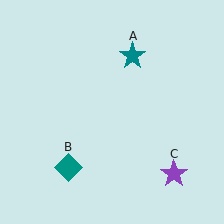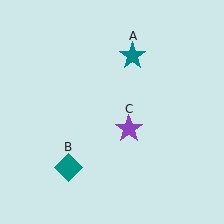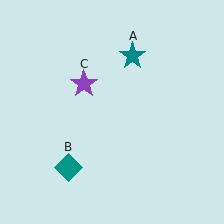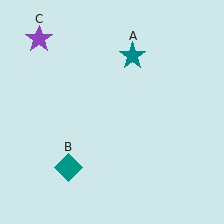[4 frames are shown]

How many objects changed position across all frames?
1 object changed position: purple star (object C).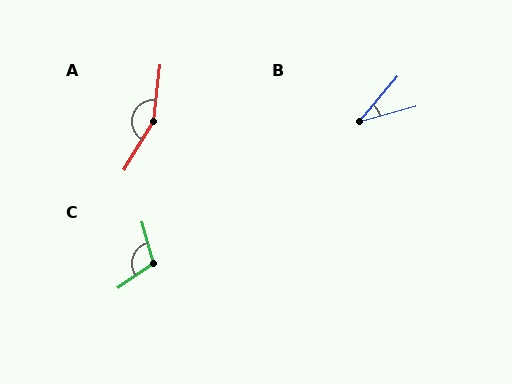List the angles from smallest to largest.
B (34°), C (108°), A (156°).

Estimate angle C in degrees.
Approximately 108 degrees.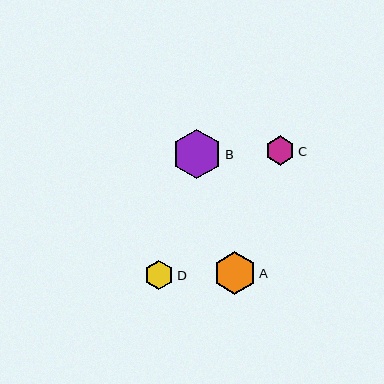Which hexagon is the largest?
Hexagon B is the largest with a size of approximately 50 pixels.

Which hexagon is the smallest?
Hexagon D is the smallest with a size of approximately 29 pixels.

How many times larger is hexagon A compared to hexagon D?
Hexagon A is approximately 1.5 times the size of hexagon D.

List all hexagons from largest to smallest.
From largest to smallest: B, A, C, D.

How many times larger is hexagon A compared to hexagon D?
Hexagon A is approximately 1.5 times the size of hexagon D.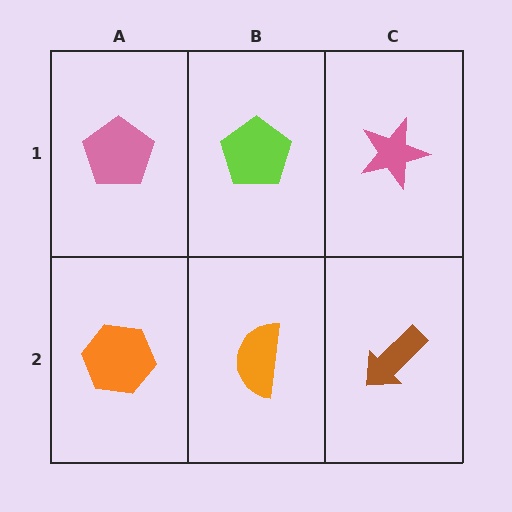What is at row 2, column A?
An orange hexagon.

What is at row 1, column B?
A lime pentagon.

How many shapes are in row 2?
3 shapes.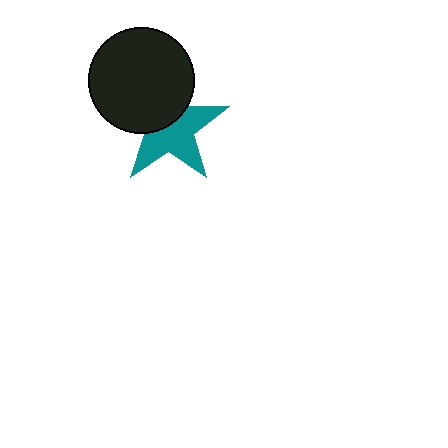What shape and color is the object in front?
The object in front is a black circle.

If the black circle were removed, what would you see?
You would see the complete teal star.